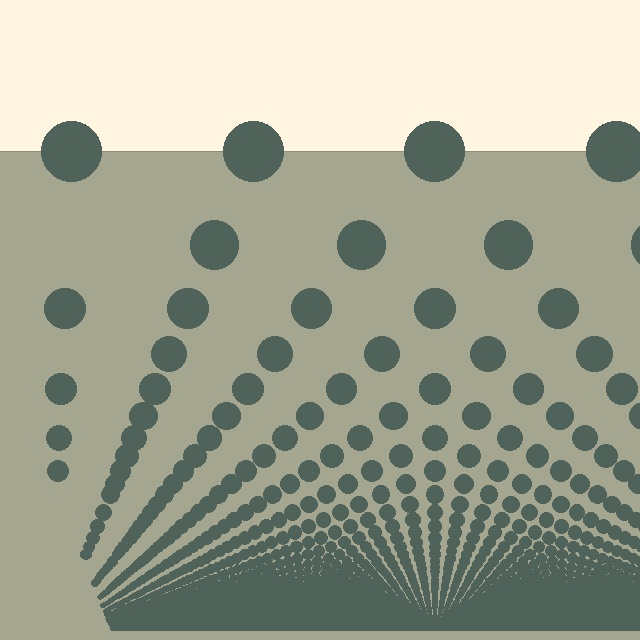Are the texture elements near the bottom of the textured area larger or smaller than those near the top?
Smaller. The gradient is inverted — elements near the bottom are smaller and denser.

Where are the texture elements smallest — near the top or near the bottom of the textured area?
Near the bottom.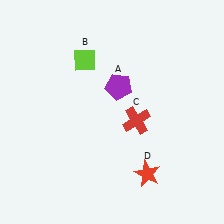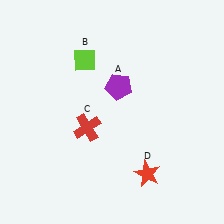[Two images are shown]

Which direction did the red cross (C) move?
The red cross (C) moved left.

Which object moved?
The red cross (C) moved left.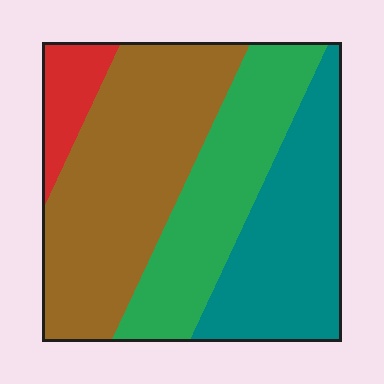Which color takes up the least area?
Red, at roughly 5%.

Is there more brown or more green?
Brown.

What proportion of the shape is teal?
Teal covers about 30% of the shape.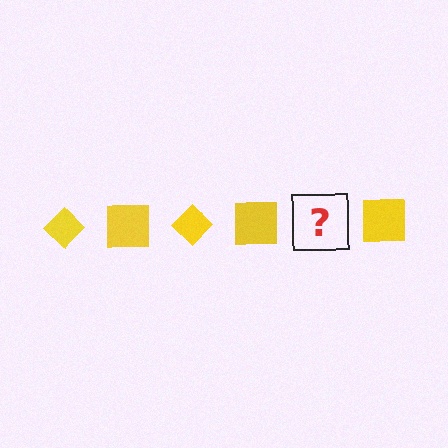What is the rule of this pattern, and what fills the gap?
The rule is that the pattern cycles through diamond, square shapes in yellow. The gap should be filled with a yellow diamond.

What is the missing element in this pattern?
The missing element is a yellow diamond.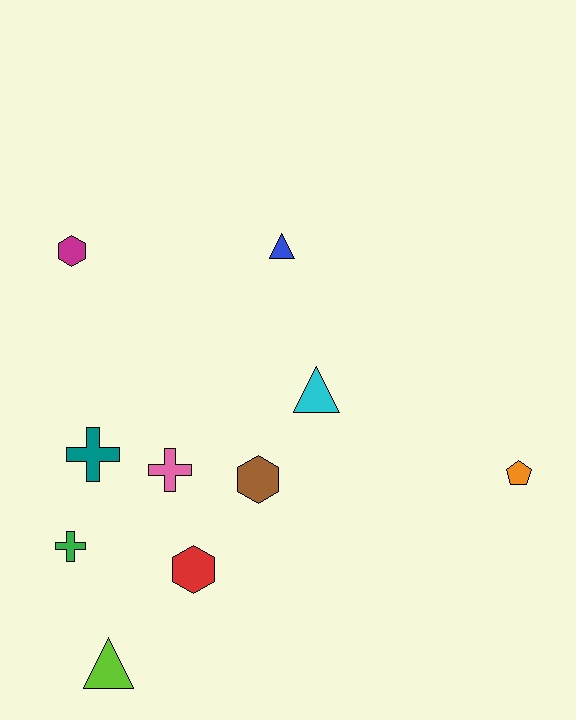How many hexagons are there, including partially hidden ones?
There are 3 hexagons.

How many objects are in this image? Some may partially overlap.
There are 10 objects.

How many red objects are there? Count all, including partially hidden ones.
There is 1 red object.